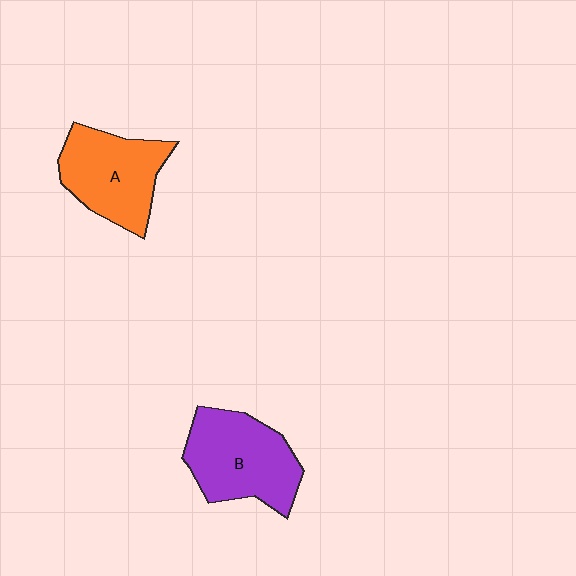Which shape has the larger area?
Shape B (purple).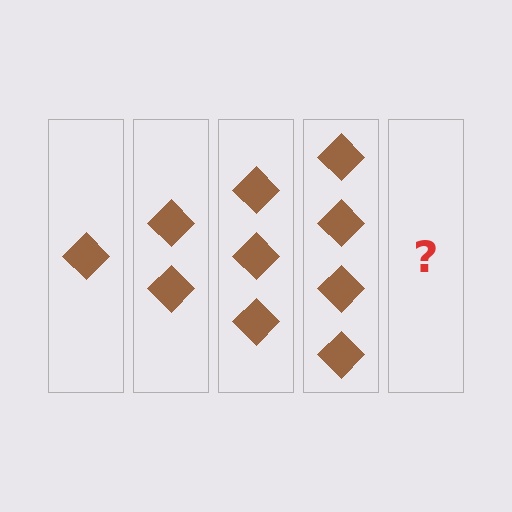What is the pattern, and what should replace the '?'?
The pattern is that each step adds one more diamond. The '?' should be 5 diamonds.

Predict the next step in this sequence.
The next step is 5 diamonds.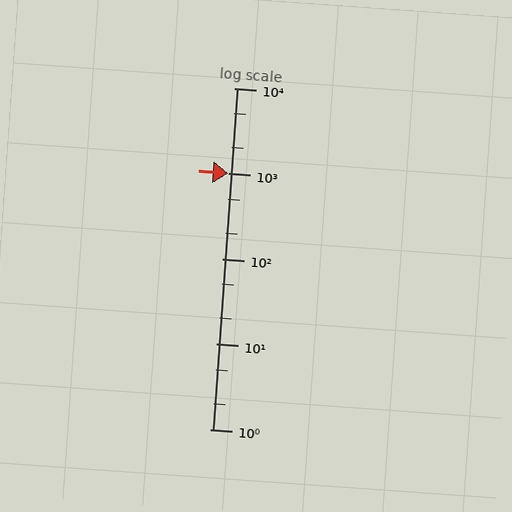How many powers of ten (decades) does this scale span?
The scale spans 4 decades, from 1 to 10000.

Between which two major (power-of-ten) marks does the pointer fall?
The pointer is between 100 and 1000.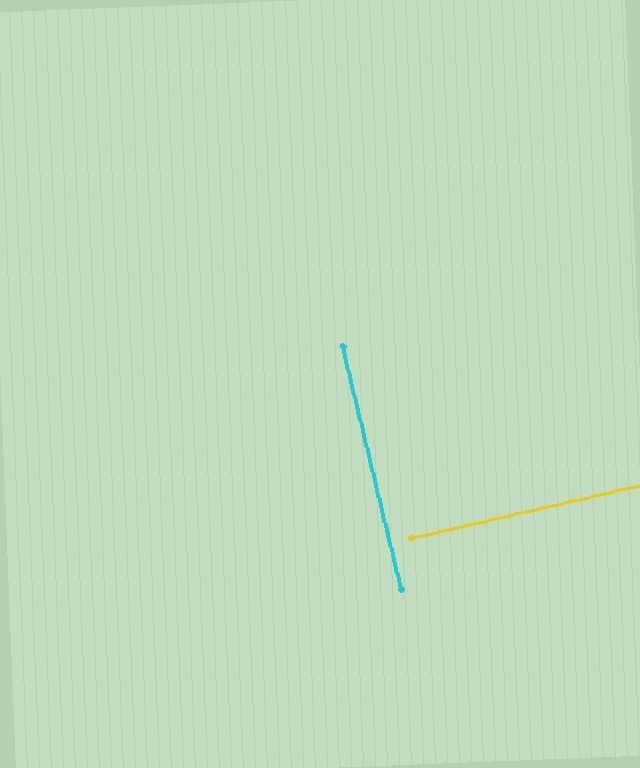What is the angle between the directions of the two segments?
Approximately 89 degrees.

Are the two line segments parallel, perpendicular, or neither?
Perpendicular — they meet at approximately 89°.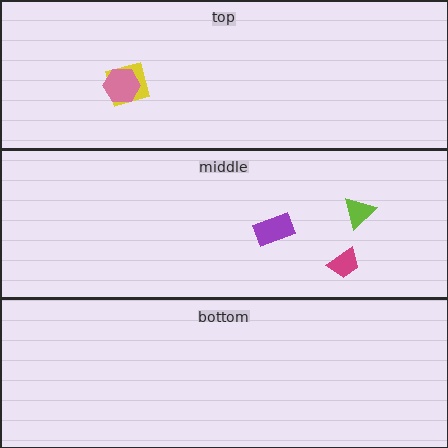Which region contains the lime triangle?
The middle region.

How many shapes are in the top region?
2.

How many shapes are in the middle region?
3.